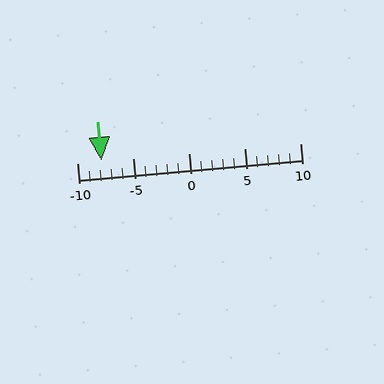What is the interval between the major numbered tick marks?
The major tick marks are spaced 5 units apart.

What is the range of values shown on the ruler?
The ruler shows values from -10 to 10.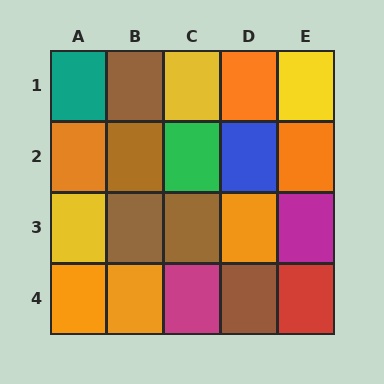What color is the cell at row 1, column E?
Yellow.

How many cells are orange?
6 cells are orange.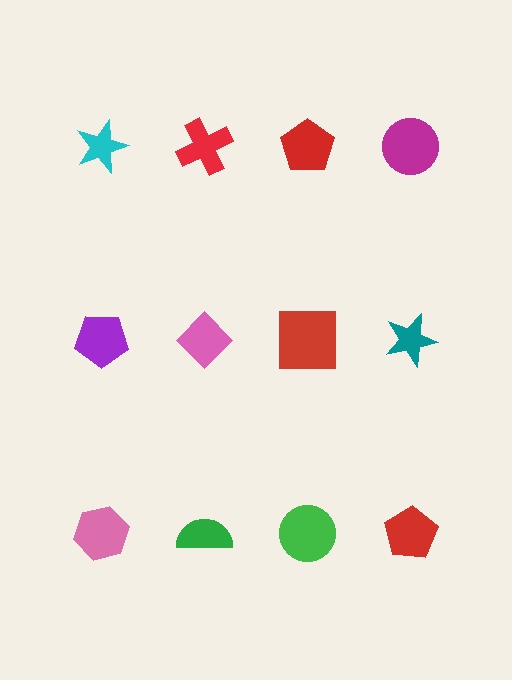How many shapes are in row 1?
4 shapes.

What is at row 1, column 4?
A magenta circle.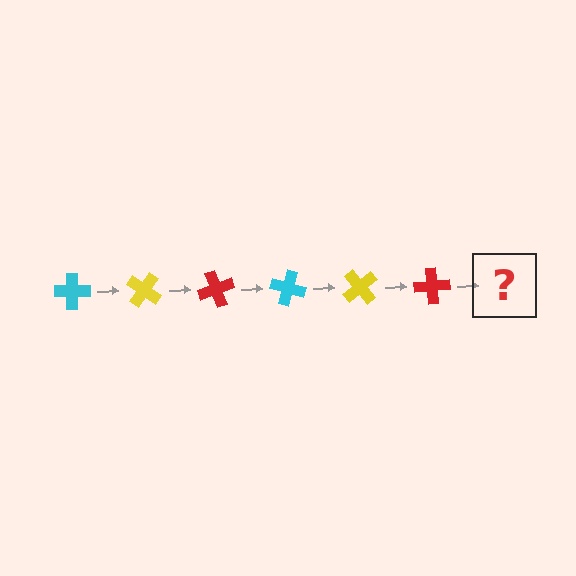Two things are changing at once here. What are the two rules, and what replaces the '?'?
The two rules are that it rotates 35 degrees each step and the color cycles through cyan, yellow, and red. The '?' should be a cyan cross, rotated 210 degrees from the start.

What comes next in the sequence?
The next element should be a cyan cross, rotated 210 degrees from the start.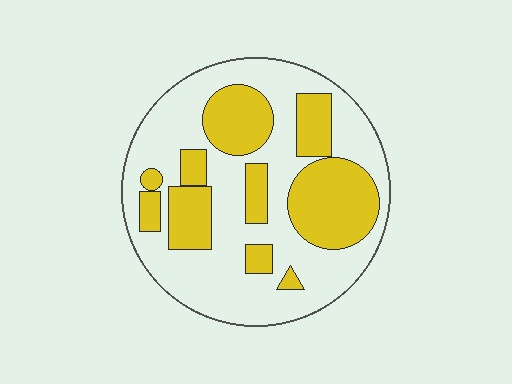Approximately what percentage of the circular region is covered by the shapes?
Approximately 35%.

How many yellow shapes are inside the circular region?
10.